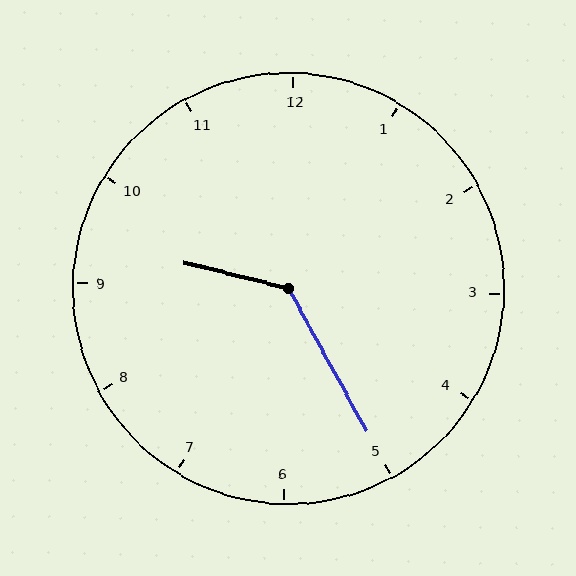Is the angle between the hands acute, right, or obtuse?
It is obtuse.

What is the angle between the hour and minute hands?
Approximately 132 degrees.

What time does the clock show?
9:25.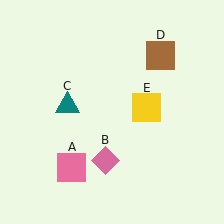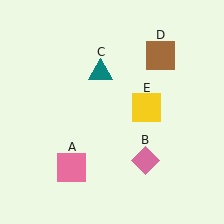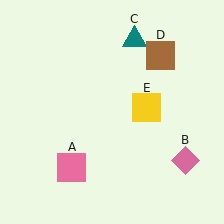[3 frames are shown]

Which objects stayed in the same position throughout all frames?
Pink square (object A) and brown square (object D) and yellow square (object E) remained stationary.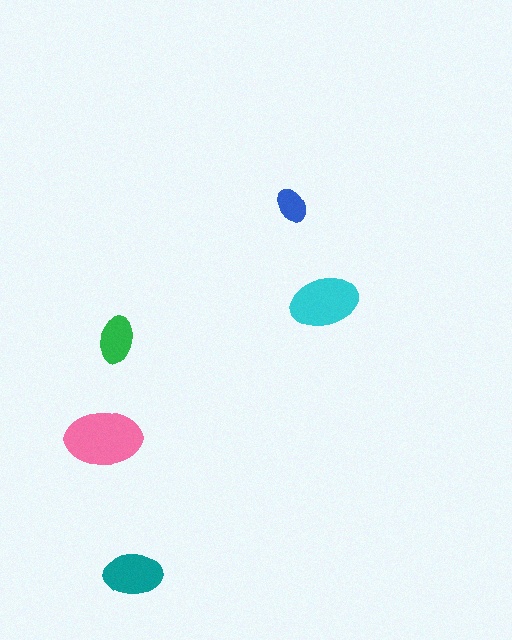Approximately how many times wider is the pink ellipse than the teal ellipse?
About 1.5 times wider.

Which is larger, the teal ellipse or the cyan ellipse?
The cyan one.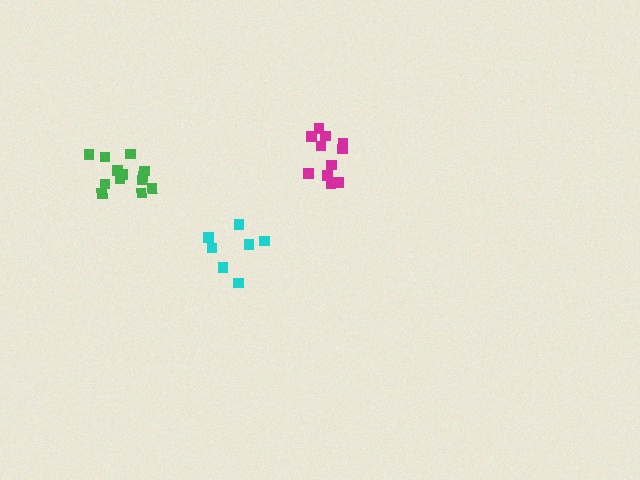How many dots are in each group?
Group 1: 13 dots, Group 2: 11 dots, Group 3: 7 dots (31 total).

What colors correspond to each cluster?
The clusters are colored: green, magenta, cyan.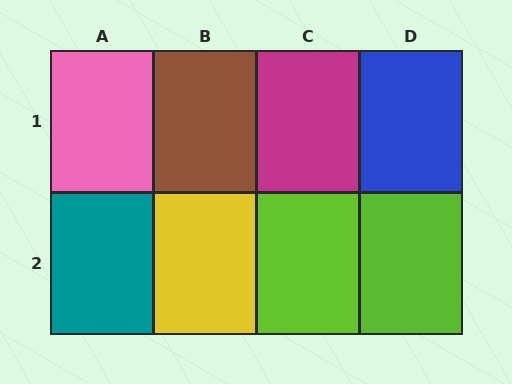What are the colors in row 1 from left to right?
Pink, brown, magenta, blue.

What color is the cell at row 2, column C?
Lime.